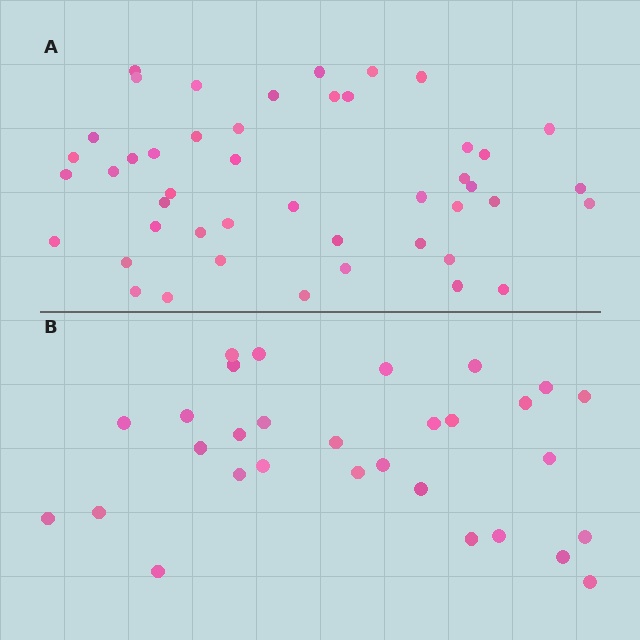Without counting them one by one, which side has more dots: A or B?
Region A (the top region) has more dots.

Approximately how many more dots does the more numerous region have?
Region A has approximately 15 more dots than region B.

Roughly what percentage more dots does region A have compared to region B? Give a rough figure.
About 55% more.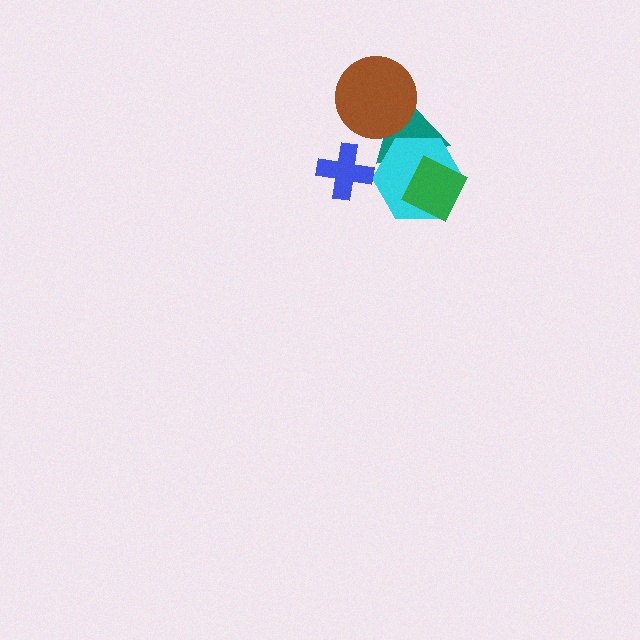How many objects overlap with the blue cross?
0 objects overlap with the blue cross.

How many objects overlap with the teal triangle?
3 objects overlap with the teal triangle.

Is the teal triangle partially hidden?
Yes, it is partially covered by another shape.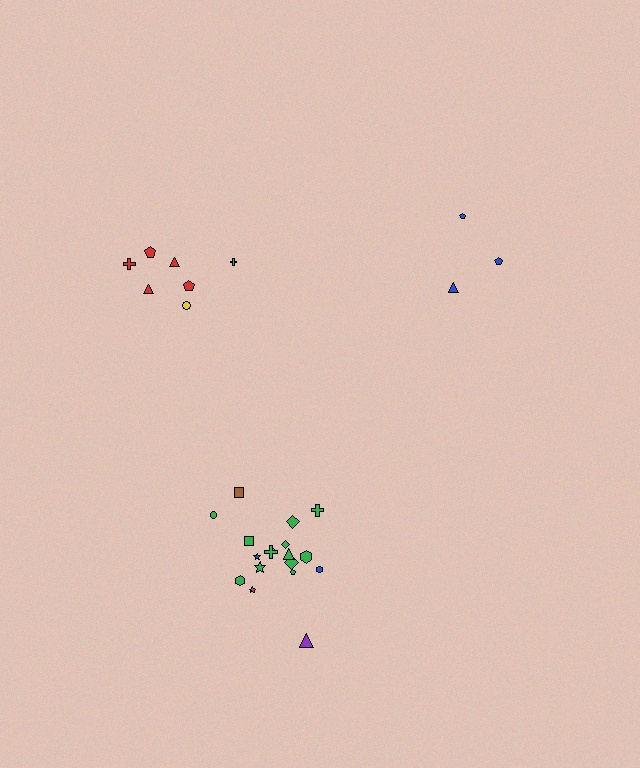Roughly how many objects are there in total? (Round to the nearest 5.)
Roughly 30 objects in total.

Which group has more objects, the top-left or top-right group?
The top-left group.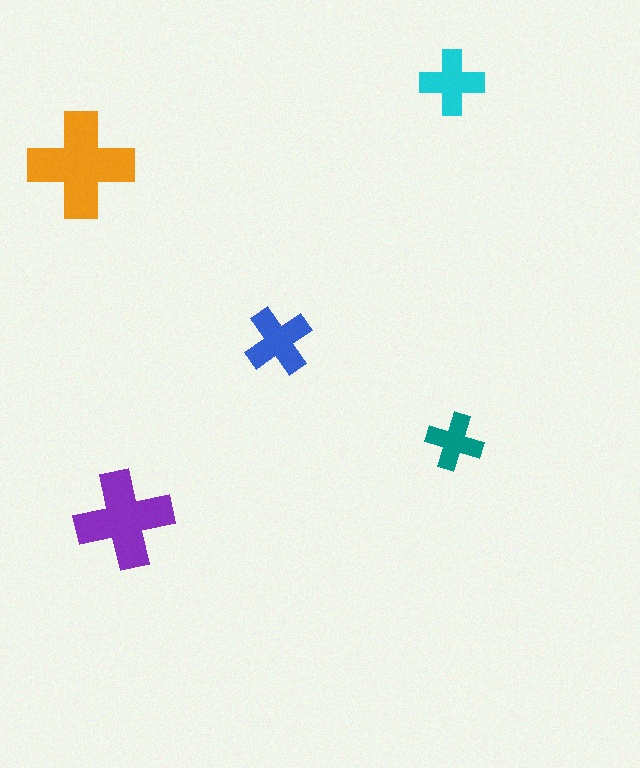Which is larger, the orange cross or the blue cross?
The orange one.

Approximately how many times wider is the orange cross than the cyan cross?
About 1.5 times wider.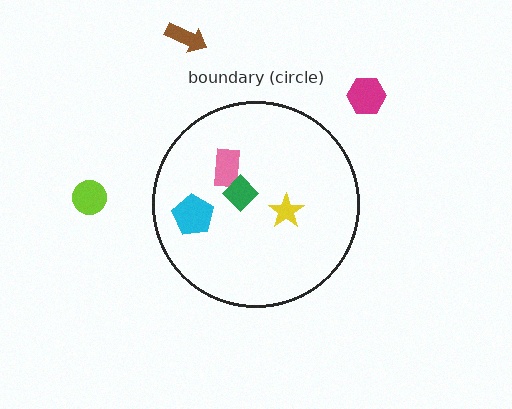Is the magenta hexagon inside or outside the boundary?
Outside.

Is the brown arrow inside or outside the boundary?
Outside.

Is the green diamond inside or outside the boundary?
Inside.